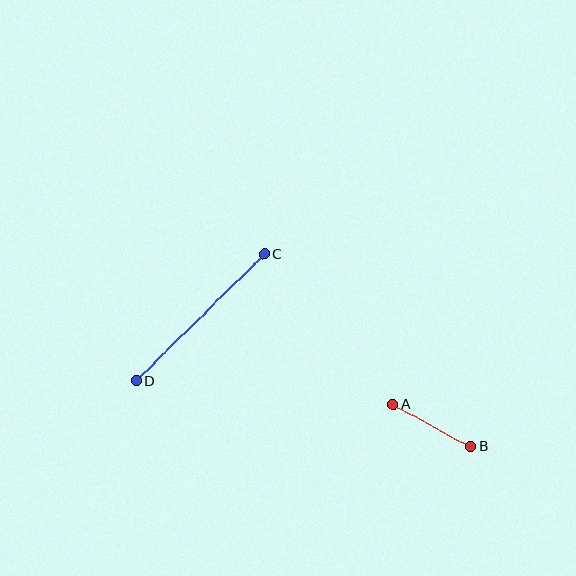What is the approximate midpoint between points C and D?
The midpoint is at approximately (200, 317) pixels.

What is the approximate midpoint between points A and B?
The midpoint is at approximately (432, 425) pixels.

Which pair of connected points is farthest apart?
Points C and D are farthest apart.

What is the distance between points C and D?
The distance is approximately 180 pixels.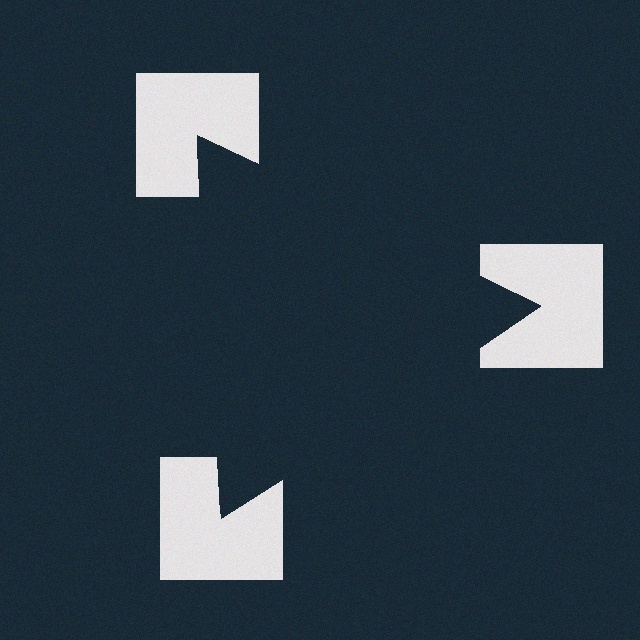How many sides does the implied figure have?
3 sides.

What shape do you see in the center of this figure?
An illusory triangle — its edges are inferred from the aligned wedge cuts in the notched squares, not physically drawn.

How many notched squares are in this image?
There are 3 — one at each vertex of the illusory triangle.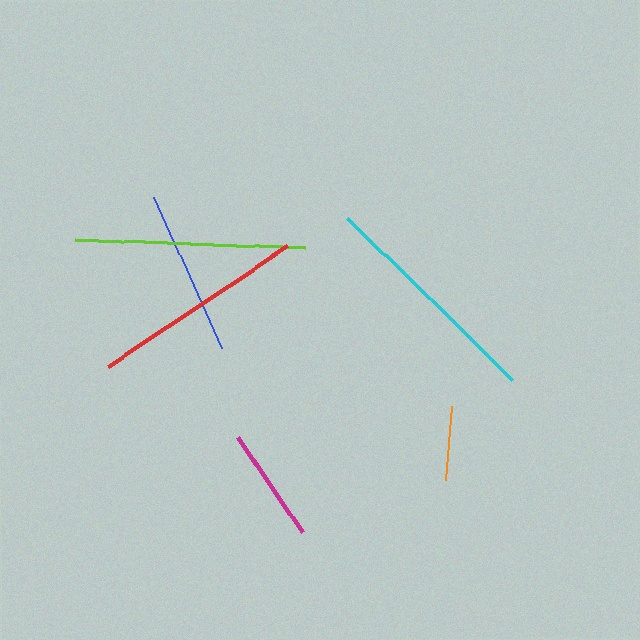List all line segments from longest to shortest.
From longest to shortest: lime, cyan, red, blue, magenta, orange.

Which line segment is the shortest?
The orange line is the shortest at approximately 74 pixels.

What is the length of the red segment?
The red segment is approximately 216 pixels long.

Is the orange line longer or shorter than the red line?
The red line is longer than the orange line.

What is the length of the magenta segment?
The magenta segment is approximately 115 pixels long.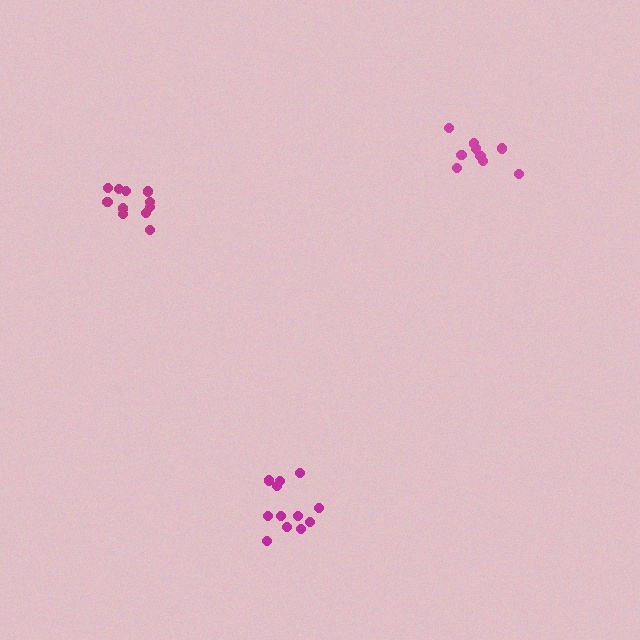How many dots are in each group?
Group 1: 12 dots, Group 2: 9 dots, Group 3: 11 dots (32 total).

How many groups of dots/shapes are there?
There are 3 groups.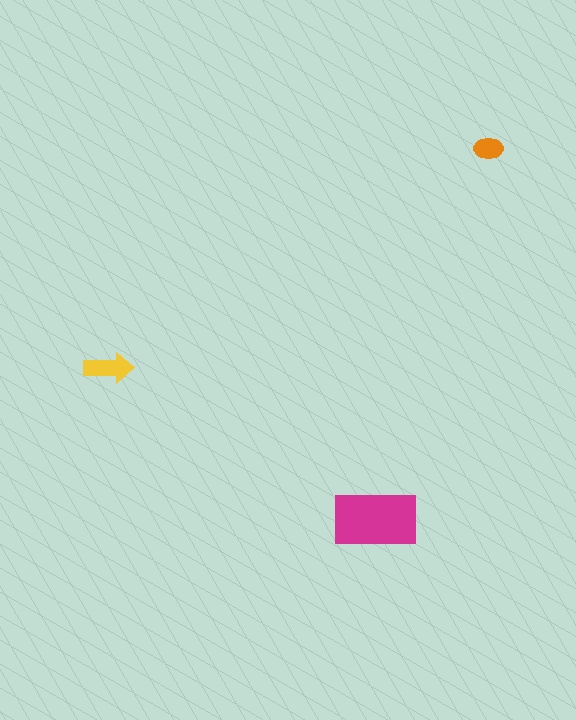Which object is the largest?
The magenta rectangle.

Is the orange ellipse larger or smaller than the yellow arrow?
Smaller.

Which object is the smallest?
The orange ellipse.